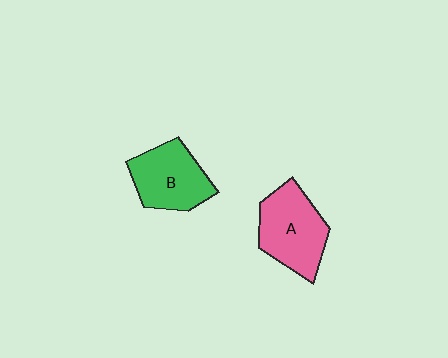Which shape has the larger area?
Shape A (pink).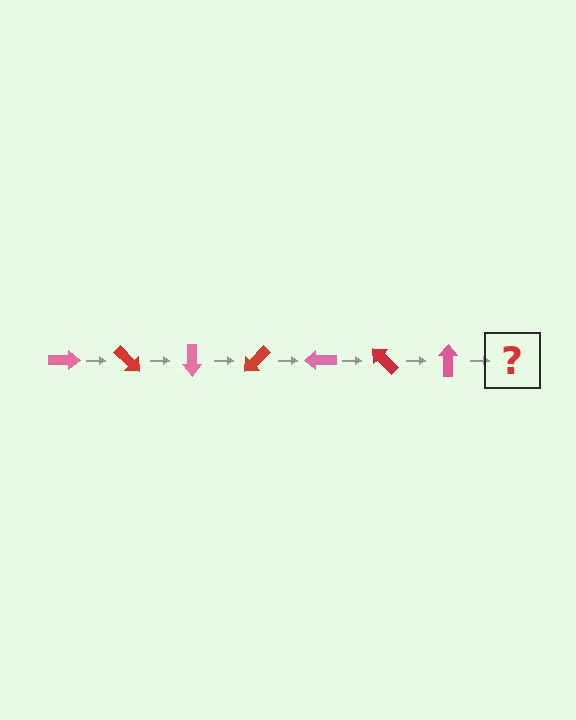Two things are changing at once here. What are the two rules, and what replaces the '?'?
The two rules are that it rotates 45 degrees each step and the color cycles through pink and red. The '?' should be a red arrow, rotated 315 degrees from the start.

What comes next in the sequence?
The next element should be a red arrow, rotated 315 degrees from the start.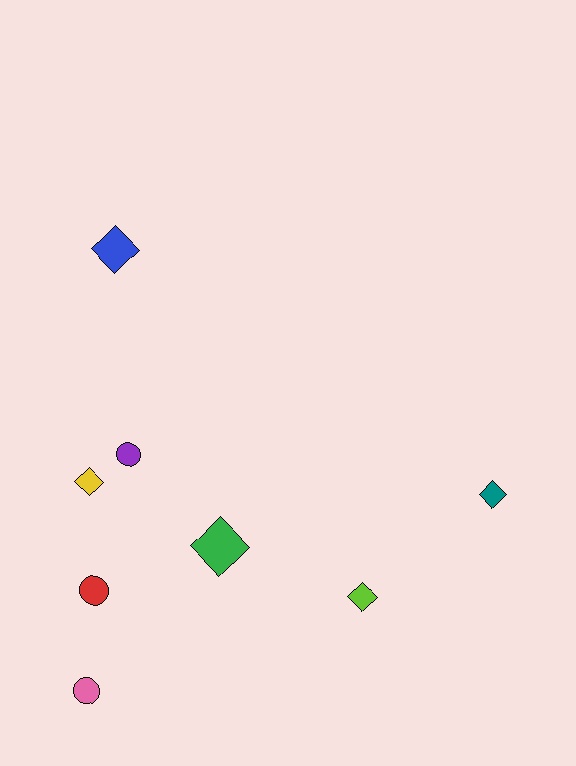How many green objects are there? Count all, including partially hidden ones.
There is 1 green object.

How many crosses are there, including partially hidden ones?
There are no crosses.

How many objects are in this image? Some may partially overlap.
There are 8 objects.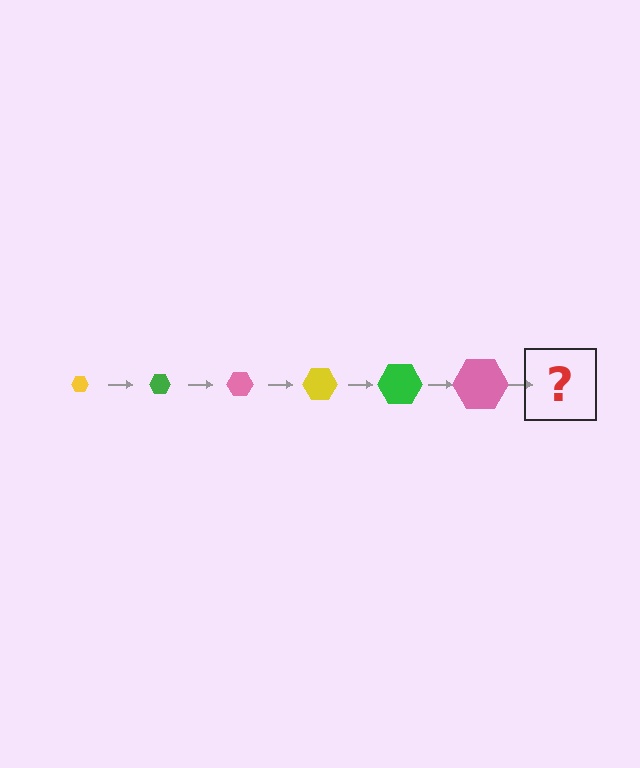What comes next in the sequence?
The next element should be a yellow hexagon, larger than the previous one.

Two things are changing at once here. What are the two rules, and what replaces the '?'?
The two rules are that the hexagon grows larger each step and the color cycles through yellow, green, and pink. The '?' should be a yellow hexagon, larger than the previous one.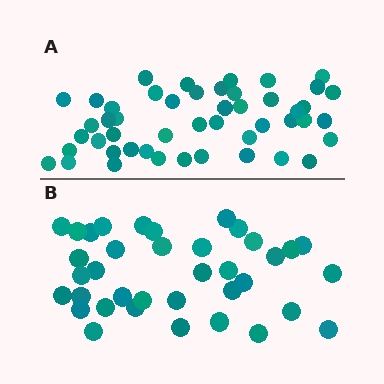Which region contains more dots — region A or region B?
Region A (the top region) has more dots.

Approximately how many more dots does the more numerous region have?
Region A has roughly 12 or so more dots than region B.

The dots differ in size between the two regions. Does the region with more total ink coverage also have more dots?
No. Region B has more total ink coverage because its dots are larger, but region A actually contains more individual dots. Total area can be misleading — the number of items is what matters here.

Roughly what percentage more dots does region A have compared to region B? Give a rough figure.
About 30% more.